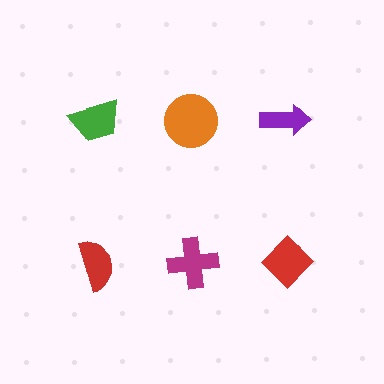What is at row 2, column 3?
A red diamond.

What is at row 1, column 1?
A green trapezoid.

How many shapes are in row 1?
3 shapes.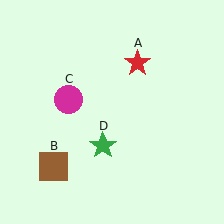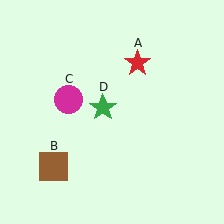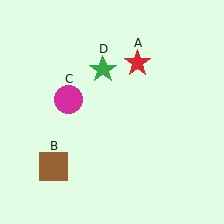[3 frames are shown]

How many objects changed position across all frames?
1 object changed position: green star (object D).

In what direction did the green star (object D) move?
The green star (object D) moved up.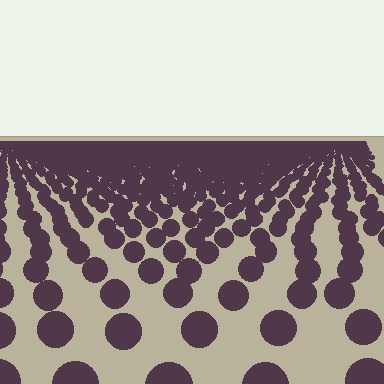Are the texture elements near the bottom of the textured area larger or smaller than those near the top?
Larger. Near the bottom, elements are closer to the viewer and appear at a bigger on-screen size.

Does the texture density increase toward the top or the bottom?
Density increases toward the top.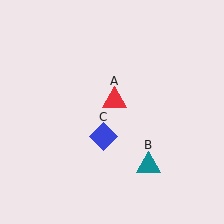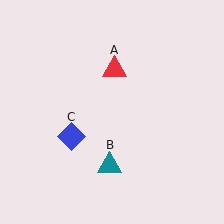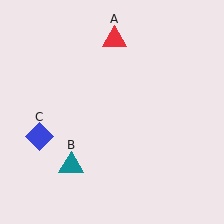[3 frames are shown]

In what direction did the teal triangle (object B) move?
The teal triangle (object B) moved left.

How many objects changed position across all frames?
3 objects changed position: red triangle (object A), teal triangle (object B), blue diamond (object C).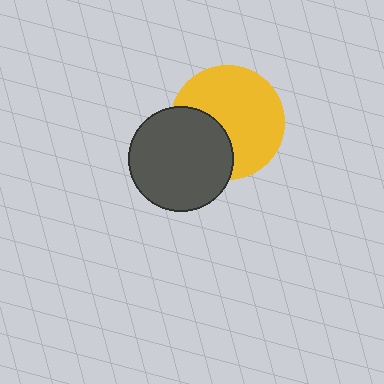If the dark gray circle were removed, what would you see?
You would see the complete yellow circle.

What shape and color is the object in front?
The object in front is a dark gray circle.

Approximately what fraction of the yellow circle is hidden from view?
Roughly 33% of the yellow circle is hidden behind the dark gray circle.